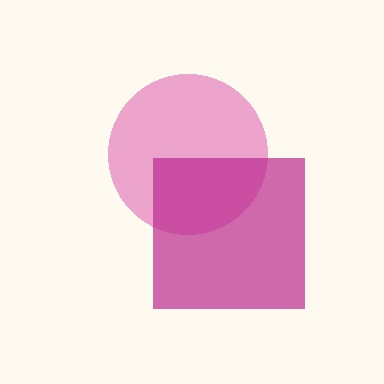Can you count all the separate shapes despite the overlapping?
Yes, there are 2 separate shapes.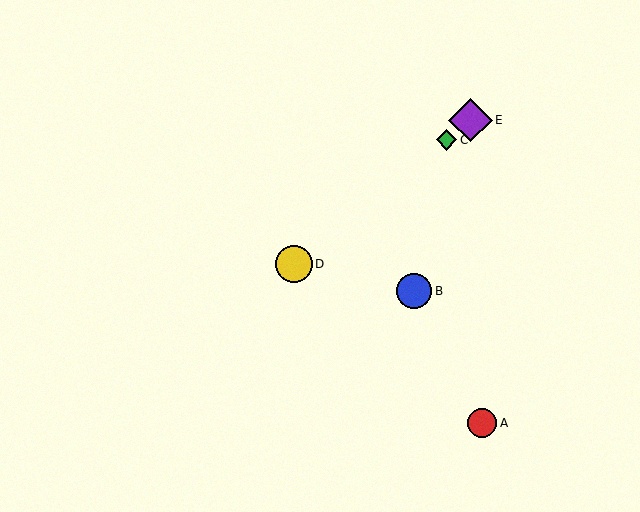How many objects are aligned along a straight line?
3 objects (C, D, E) are aligned along a straight line.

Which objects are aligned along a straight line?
Objects C, D, E are aligned along a straight line.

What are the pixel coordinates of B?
Object B is at (414, 291).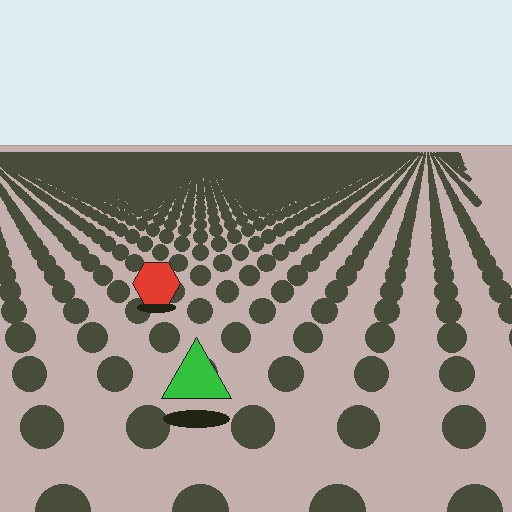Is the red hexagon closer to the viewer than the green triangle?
No. The green triangle is closer — you can tell from the texture gradient: the ground texture is coarser near it.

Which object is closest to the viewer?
The green triangle is closest. The texture marks near it are larger and more spread out.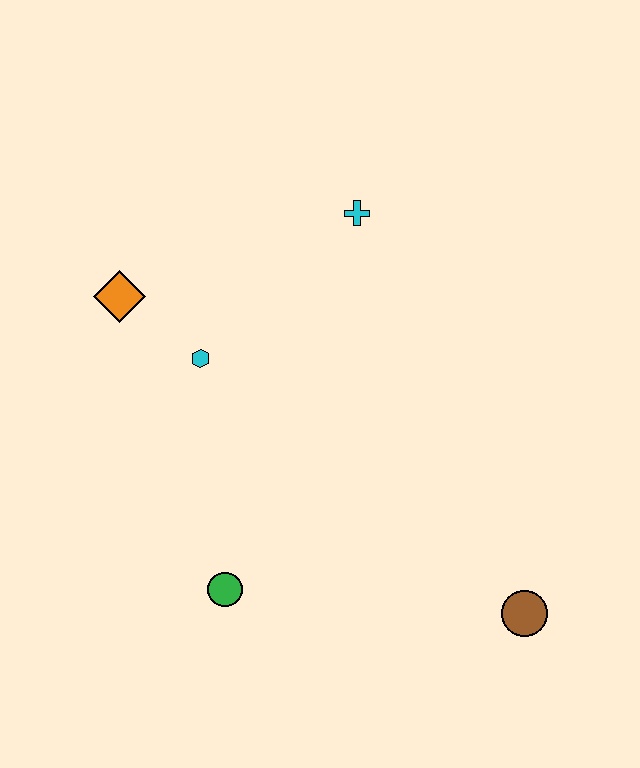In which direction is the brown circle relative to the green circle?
The brown circle is to the right of the green circle.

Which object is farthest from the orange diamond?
The brown circle is farthest from the orange diamond.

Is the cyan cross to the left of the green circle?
No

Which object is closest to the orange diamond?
The cyan hexagon is closest to the orange diamond.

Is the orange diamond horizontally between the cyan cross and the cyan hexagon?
No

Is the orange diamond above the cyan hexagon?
Yes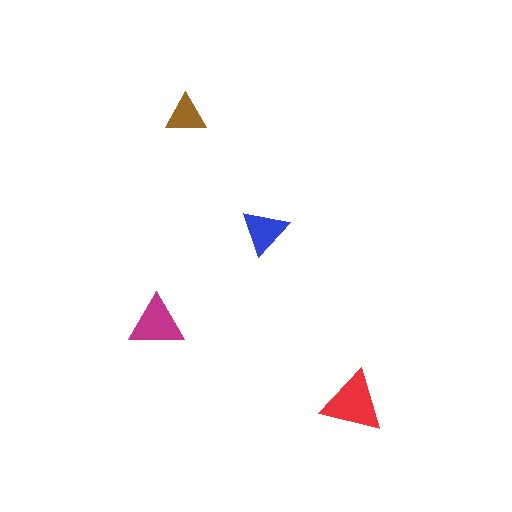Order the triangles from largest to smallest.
the red one, the magenta one, the blue one, the brown one.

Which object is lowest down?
The red triangle is bottommost.